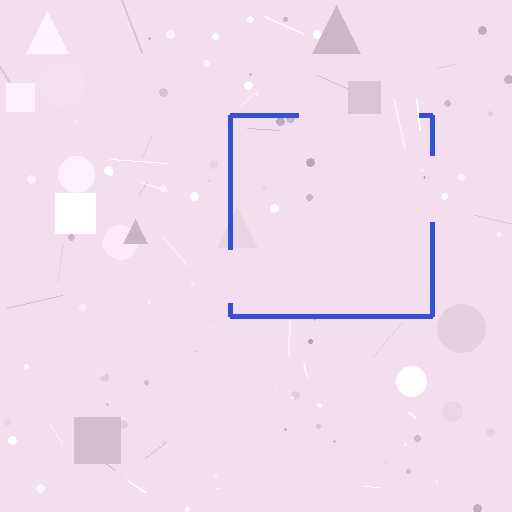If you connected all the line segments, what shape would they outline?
They would outline a square.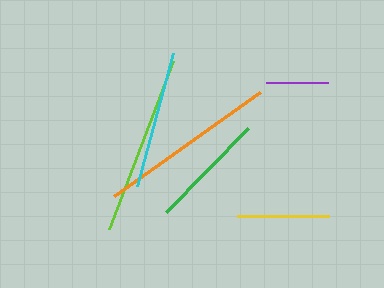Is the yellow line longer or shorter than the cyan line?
The cyan line is longer than the yellow line.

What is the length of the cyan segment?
The cyan segment is approximately 137 pixels long.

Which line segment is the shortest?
The purple line is the shortest at approximately 62 pixels.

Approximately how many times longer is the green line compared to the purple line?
The green line is approximately 1.9 times the length of the purple line.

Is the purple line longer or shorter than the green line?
The green line is longer than the purple line.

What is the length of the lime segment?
The lime segment is approximately 180 pixels long.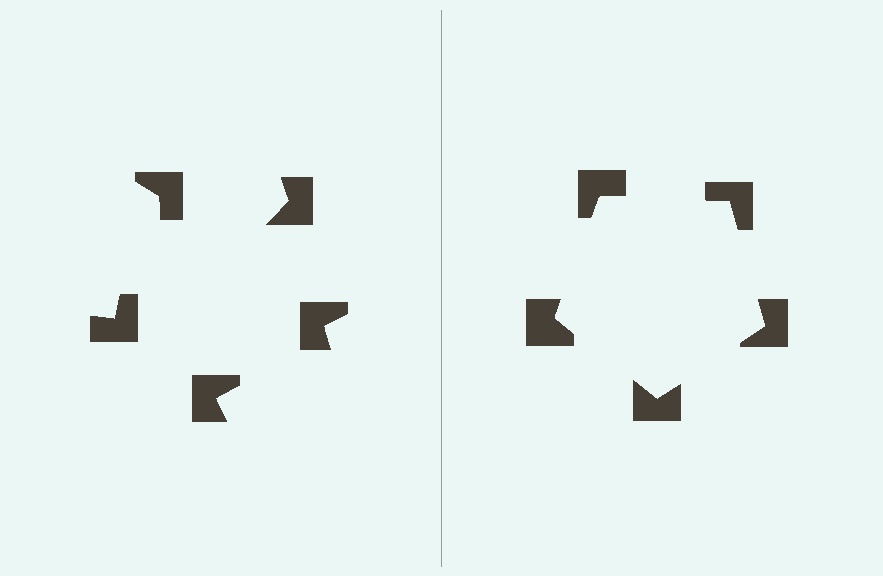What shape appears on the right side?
An illusory pentagon.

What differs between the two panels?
The notched squares are positioned identically on both sides; only the wedge orientations differ. On the right they align to a pentagon; on the left they are misaligned.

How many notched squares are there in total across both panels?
10 — 5 on each side.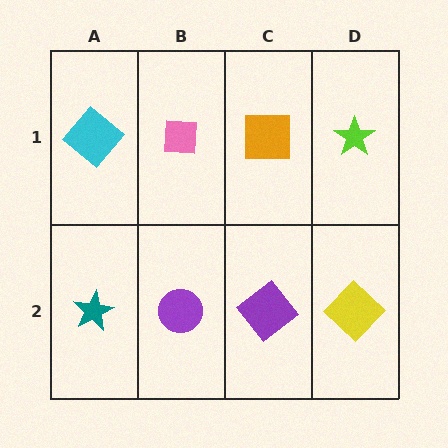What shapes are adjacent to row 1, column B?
A purple circle (row 2, column B), a cyan diamond (row 1, column A), an orange square (row 1, column C).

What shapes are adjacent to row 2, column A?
A cyan diamond (row 1, column A), a purple circle (row 2, column B).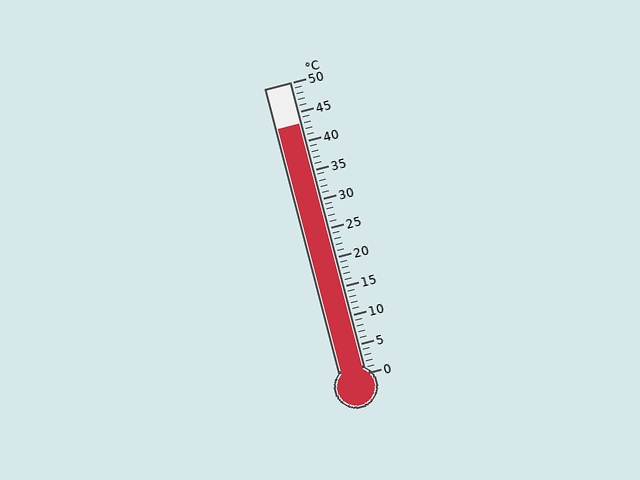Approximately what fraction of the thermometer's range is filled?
The thermometer is filled to approximately 85% of its range.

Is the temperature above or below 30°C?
The temperature is above 30°C.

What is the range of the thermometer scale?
The thermometer scale ranges from 0°C to 50°C.